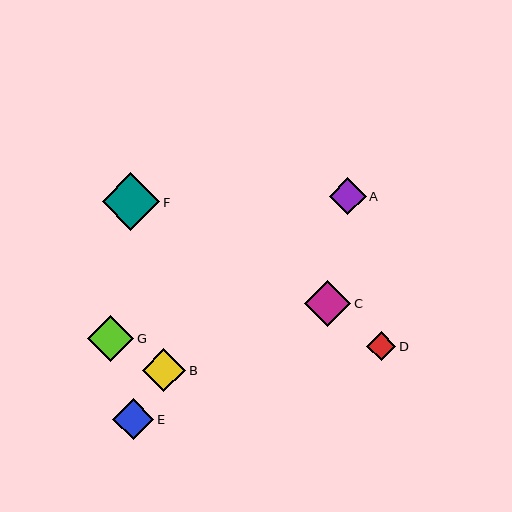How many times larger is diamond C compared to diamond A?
Diamond C is approximately 1.2 times the size of diamond A.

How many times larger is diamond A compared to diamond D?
Diamond A is approximately 1.3 times the size of diamond D.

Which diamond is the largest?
Diamond F is the largest with a size of approximately 57 pixels.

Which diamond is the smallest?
Diamond D is the smallest with a size of approximately 29 pixels.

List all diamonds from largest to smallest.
From largest to smallest: F, G, C, B, E, A, D.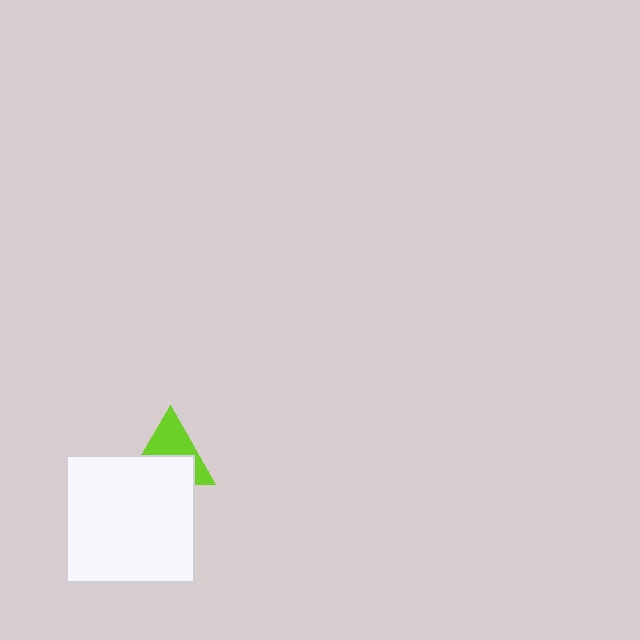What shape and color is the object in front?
The object in front is a white rectangle.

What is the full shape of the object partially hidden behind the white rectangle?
The partially hidden object is a lime triangle.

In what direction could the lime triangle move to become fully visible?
The lime triangle could move up. That would shift it out from behind the white rectangle entirely.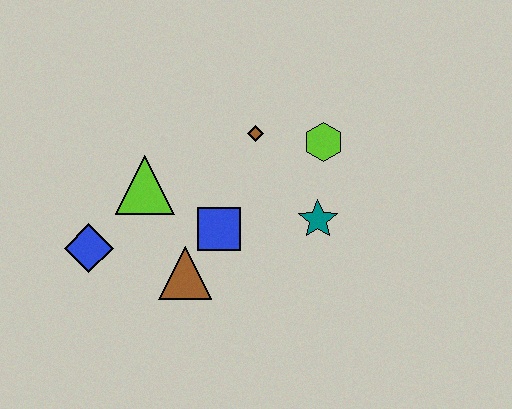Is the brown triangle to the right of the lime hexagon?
No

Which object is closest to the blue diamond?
The lime triangle is closest to the blue diamond.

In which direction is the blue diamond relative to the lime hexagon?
The blue diamond is to the left of the lime hexagon.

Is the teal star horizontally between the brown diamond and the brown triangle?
No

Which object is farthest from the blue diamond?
The lime hexagon is farthest from the blue diamond.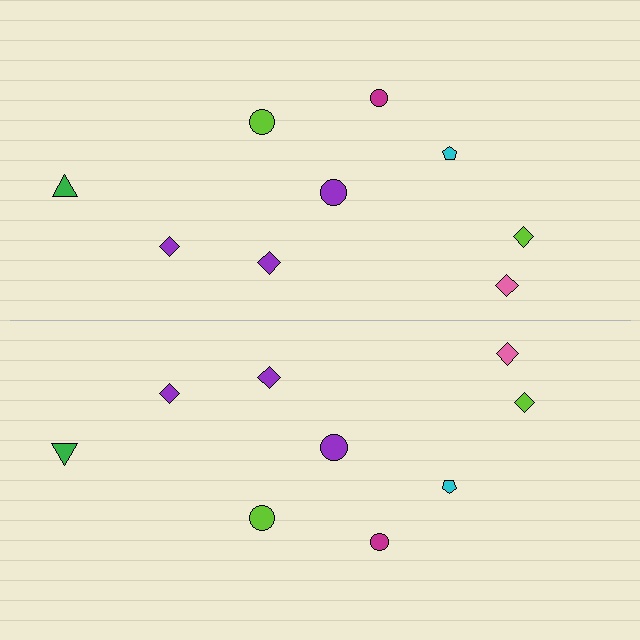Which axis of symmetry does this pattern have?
The pattern has a horizontal axis of symmetry running through the center of the image.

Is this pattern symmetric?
Yes, this pattern has bilateral (reflection) symmetry.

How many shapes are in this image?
There are 18 shapes in this image.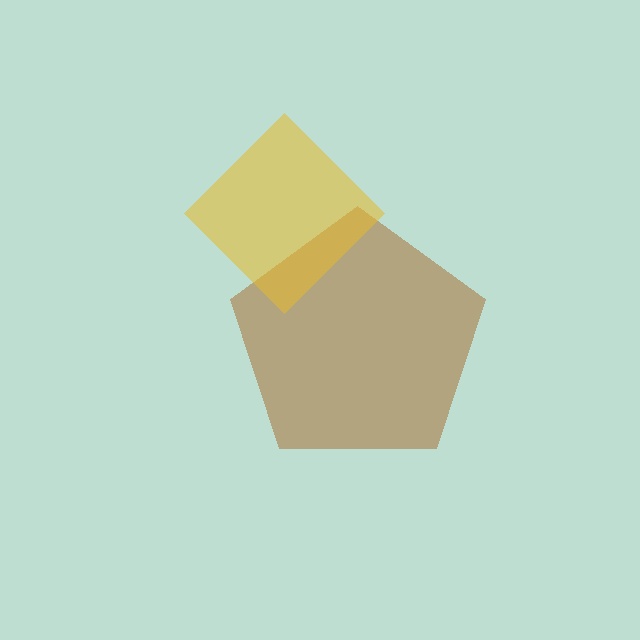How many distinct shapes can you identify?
There are 2 distinct shapes: a brown pentagon, a yellow diamond.